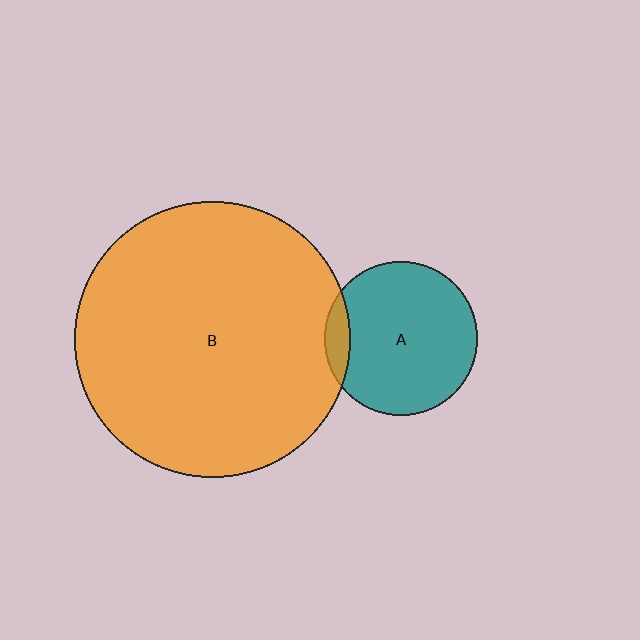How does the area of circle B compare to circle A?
Approximately 3.2 times.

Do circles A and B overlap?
Yes.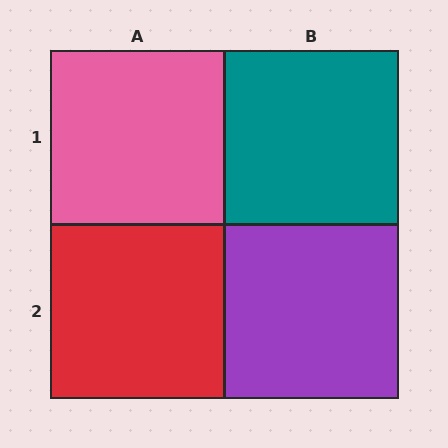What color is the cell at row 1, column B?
Teal.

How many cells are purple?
1 cell is purple.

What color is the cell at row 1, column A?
Pink.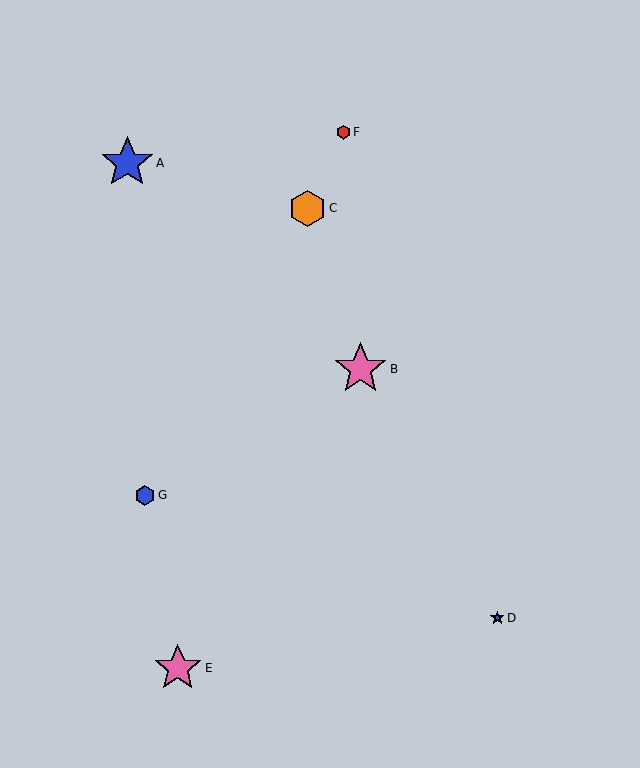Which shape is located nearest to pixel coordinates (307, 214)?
The orange hexagon (labeled C) at (308, 208) is nearest to that location.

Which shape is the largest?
The blue star (labeled A) is the largest.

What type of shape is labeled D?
Shape D is a blue star.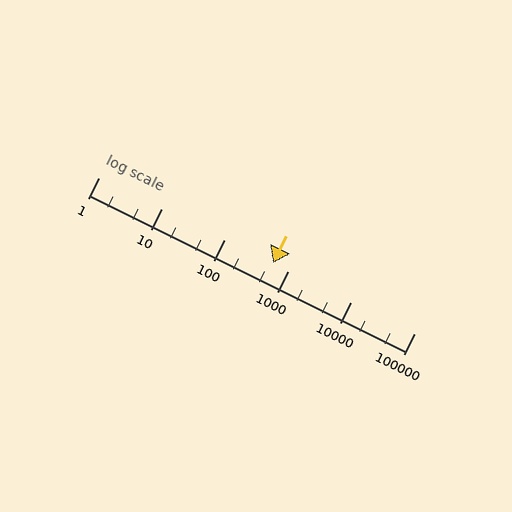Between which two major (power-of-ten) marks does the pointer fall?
The pointer is between 100 and 1000.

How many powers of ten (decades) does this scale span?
The scale spans 5 decades, from 1 to 100000.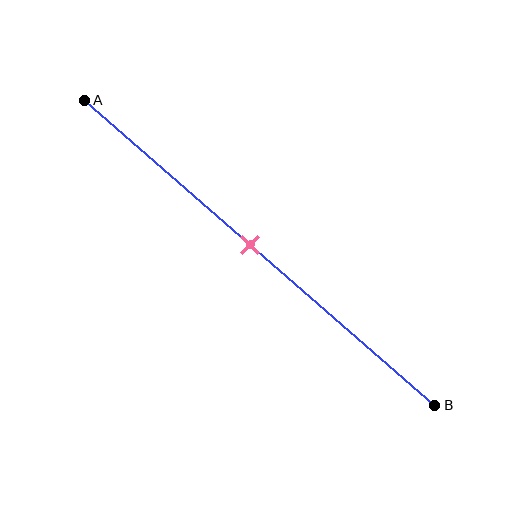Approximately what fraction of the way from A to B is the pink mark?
The pink mark is approximately 45% of the way from A to B.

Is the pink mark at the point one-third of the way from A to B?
No, the mark is at about 45% from A, not at the 33% one-third point.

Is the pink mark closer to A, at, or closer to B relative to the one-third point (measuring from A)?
The pink mark is closer to point B than the one-third point of segment AB.